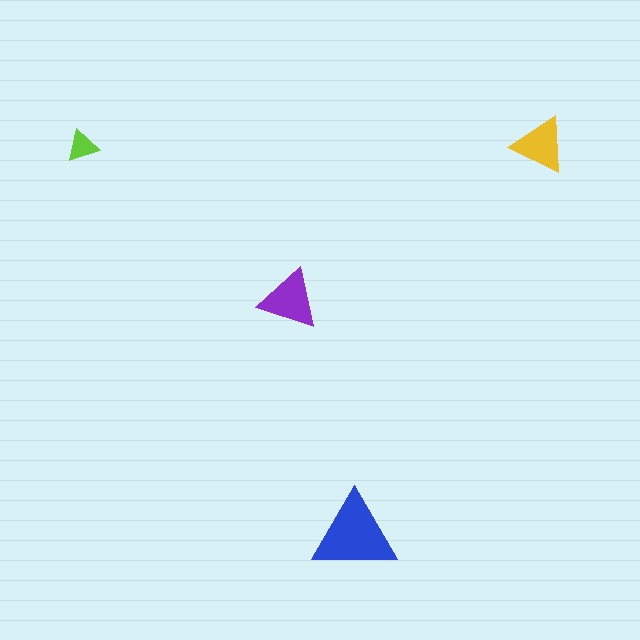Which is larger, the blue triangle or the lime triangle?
The blue one.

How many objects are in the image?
There are 4 objects in the image.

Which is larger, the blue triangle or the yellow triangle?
The blue one.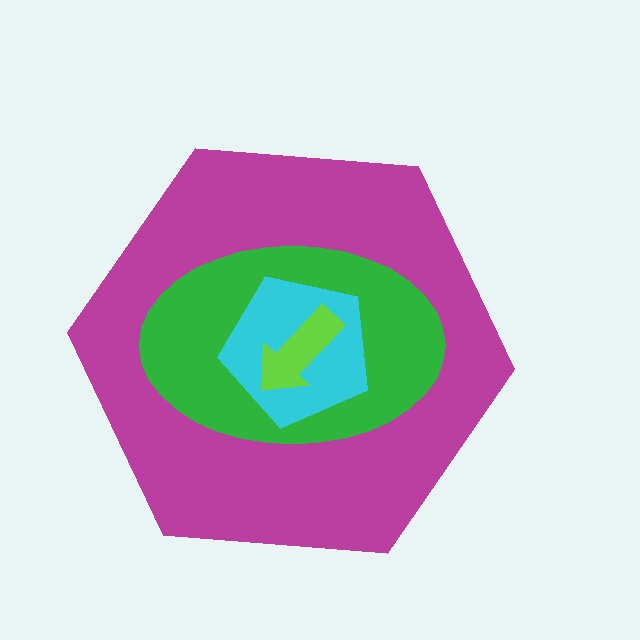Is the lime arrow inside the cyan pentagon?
Yes.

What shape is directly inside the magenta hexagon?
The green ellipse.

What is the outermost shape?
The magenta hexagon.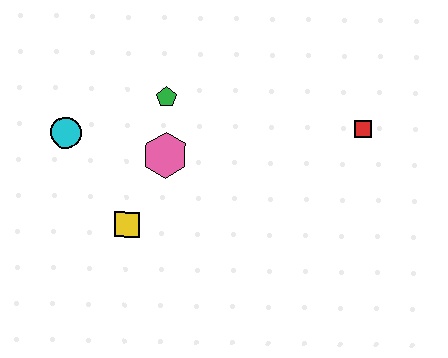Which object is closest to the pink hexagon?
The green pentagon is closest to the pink hexagon.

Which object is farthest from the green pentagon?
The red square is farthest from the green pentagon.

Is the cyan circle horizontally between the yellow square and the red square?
No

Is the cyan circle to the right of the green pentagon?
No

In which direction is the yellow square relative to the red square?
The yellow square is to the left of the red square.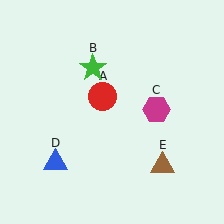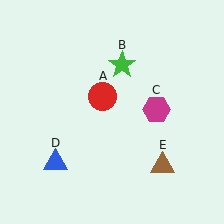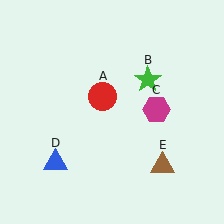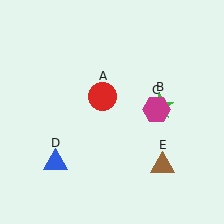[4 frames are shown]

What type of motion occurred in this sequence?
The green star (object B) rotated clockwise around the center of the scene.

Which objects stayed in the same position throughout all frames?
Red circle (object A) and magenta hexagon (object C) and blue triangle (object D) and brown triangle (object E) remained stationary.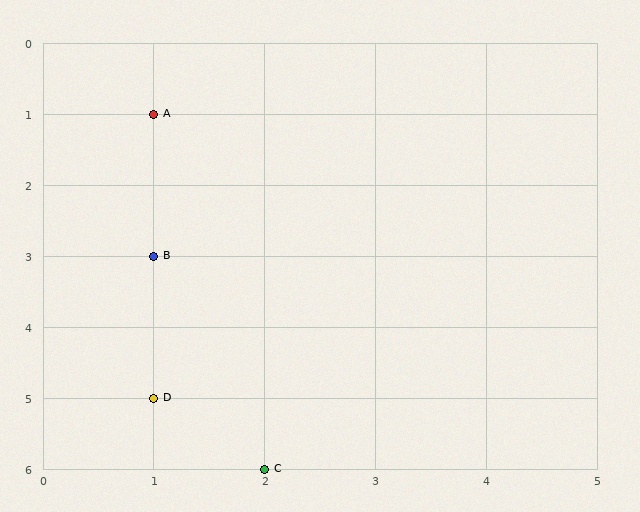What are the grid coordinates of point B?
Point B is at grid coordinates (1, 3).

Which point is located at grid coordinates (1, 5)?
Point D is at (1, 5).